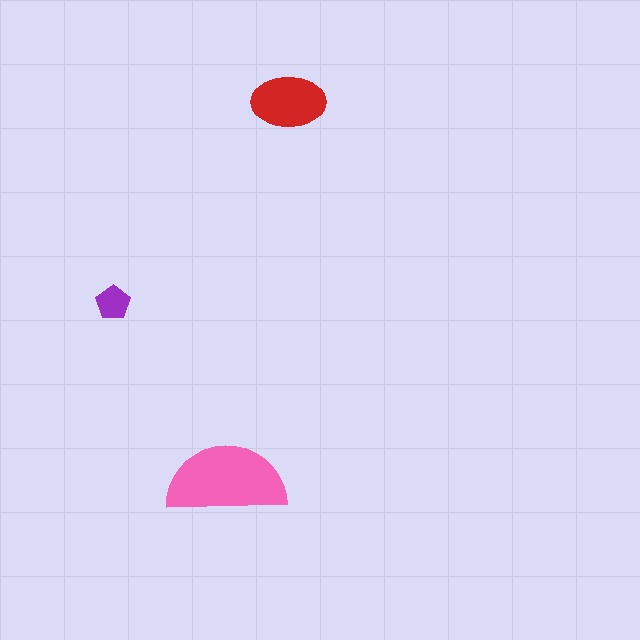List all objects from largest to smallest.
The pink semicircle, the red ellipse, the purple pentagon.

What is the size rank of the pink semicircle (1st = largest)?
1st.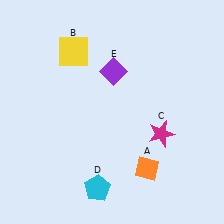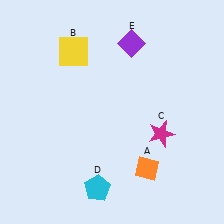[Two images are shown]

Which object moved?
The purple diamond (E) moved up.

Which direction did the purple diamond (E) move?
The purple diamond (E) moved up.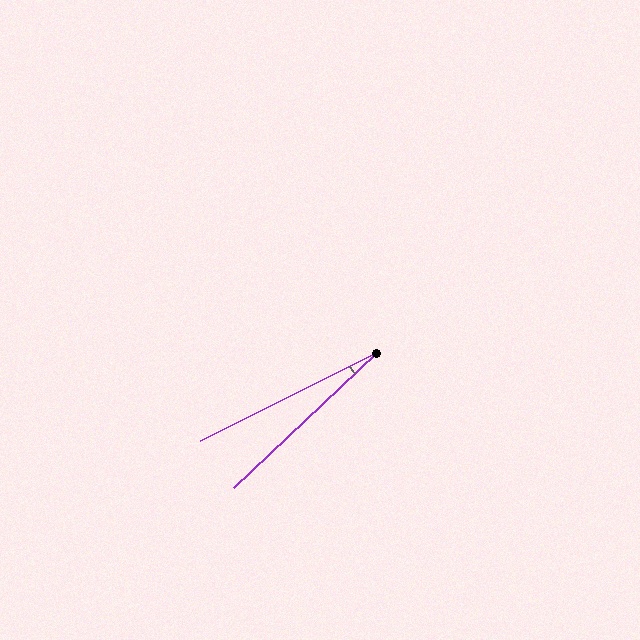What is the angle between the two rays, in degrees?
Approximately 17 degrees.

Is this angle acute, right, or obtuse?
It is acute.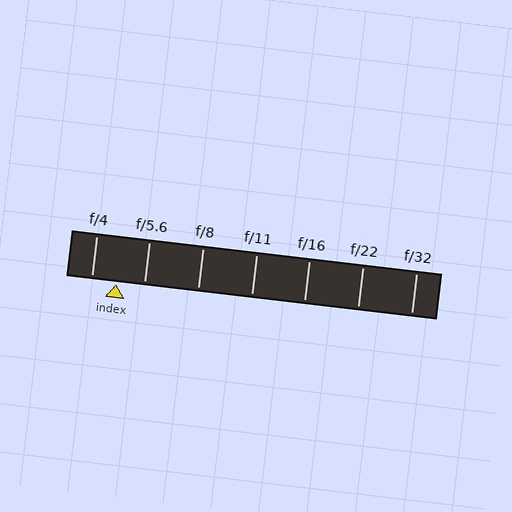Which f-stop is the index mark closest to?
The index mark is closest to f/4.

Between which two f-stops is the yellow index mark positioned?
The index mark is between f/4 and f/5.6.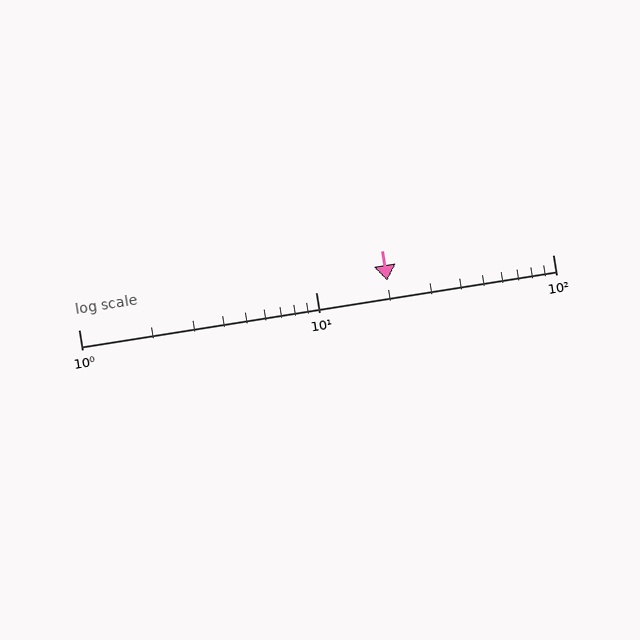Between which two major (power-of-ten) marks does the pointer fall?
The pointer is between 10 and 100.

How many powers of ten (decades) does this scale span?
The scale spans 2 decades, from 1 to 100.